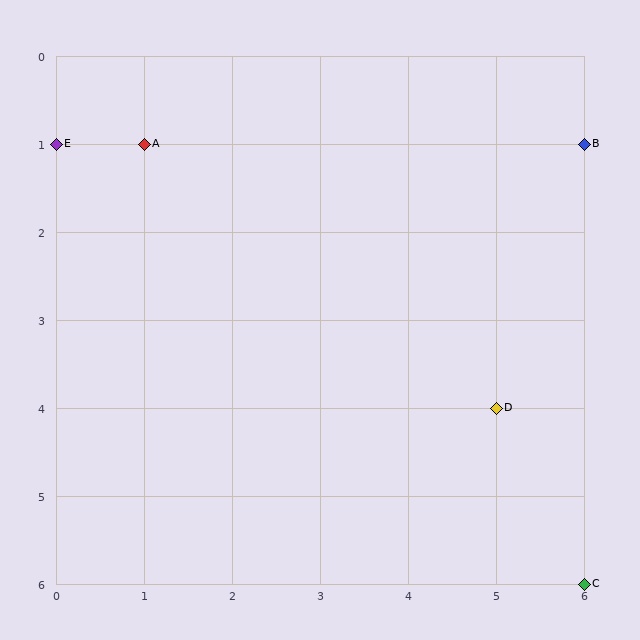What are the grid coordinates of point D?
Point D is at grid coordinates (5, 4).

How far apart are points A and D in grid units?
Points A and D are 4 columns and 3 rows apart (about 5.0 grid units diagonally).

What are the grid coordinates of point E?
Point E is at grid coordinates (0, 1).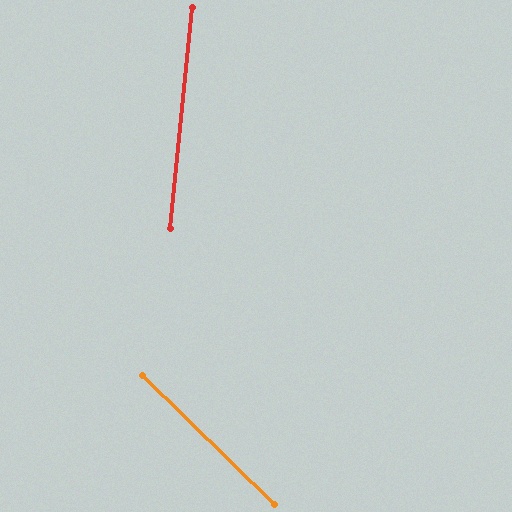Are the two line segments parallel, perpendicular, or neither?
Neither parallel nor perpendicular — they differ by about 52°.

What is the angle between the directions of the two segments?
Approximately 52 degrees.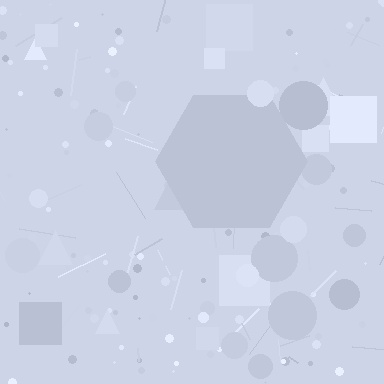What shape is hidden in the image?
A hexagon is hidden in the image.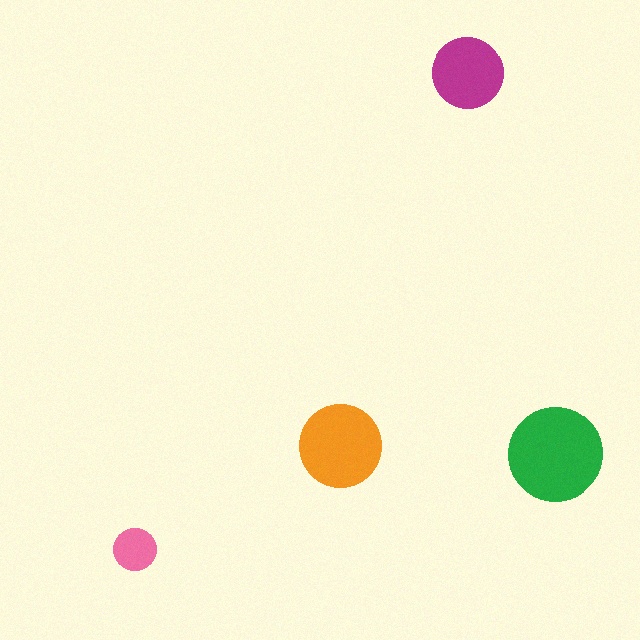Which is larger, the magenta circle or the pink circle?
The magenta one.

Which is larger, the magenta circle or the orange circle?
The orange one.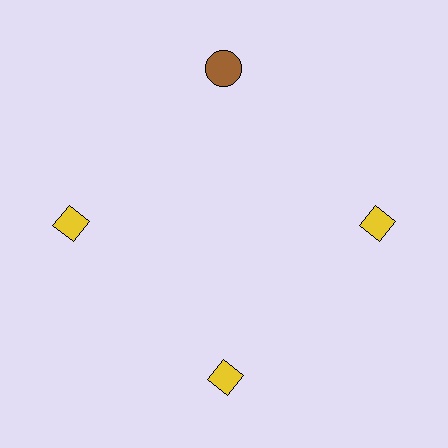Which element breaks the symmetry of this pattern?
The brown circle at roughly the 12 o'clock position breaks the symmetry. All other shapes are yellow diamonds.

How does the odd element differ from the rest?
It differs in both color (brown instead of yellow) and shape (circle instead of diamond).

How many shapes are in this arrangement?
There are 4 shapes arranged in a ring pattern.